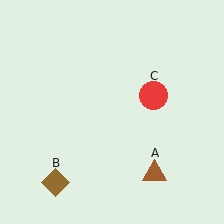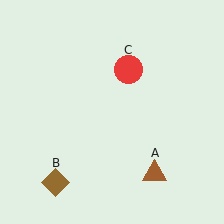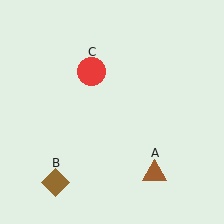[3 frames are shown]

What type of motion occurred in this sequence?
The red circle (object C) rotated counterclockwise around the center of the scene.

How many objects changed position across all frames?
1 object changed position: red circle (object C).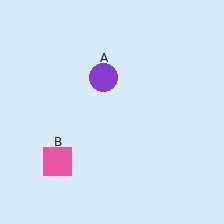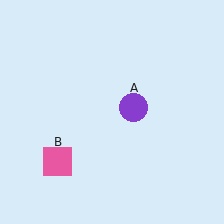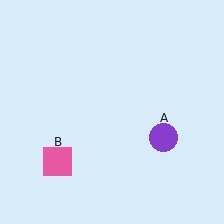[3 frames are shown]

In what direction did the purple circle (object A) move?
The purple circle (object A) moved down and to the right.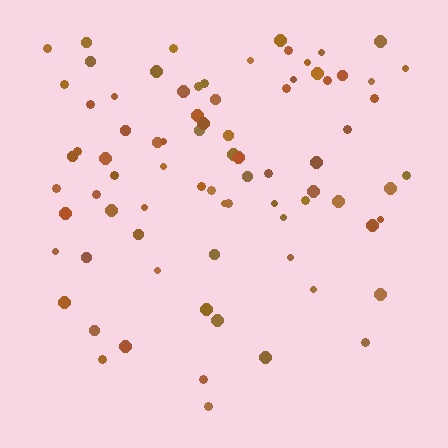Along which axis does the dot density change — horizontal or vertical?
Vertical.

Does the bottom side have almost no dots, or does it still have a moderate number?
Still a moderate number, just noticeably fewer than the top.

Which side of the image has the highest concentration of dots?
The top.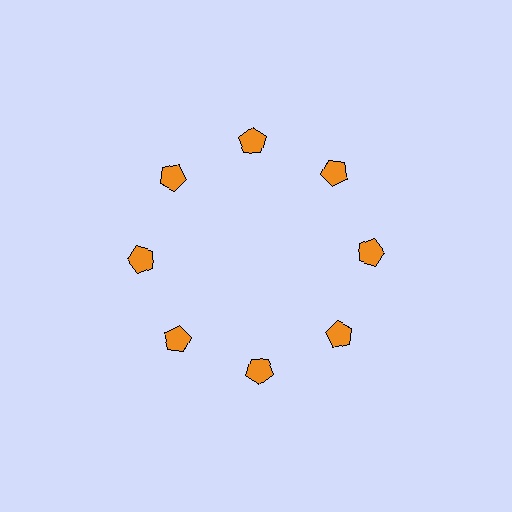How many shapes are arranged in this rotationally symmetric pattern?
There are 8 shapes, arranged in 8 groups of 1.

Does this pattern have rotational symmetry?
Yes, this pattern has 8-fold rotational symmetry. It looks the same after rotating 45 degrees around the center.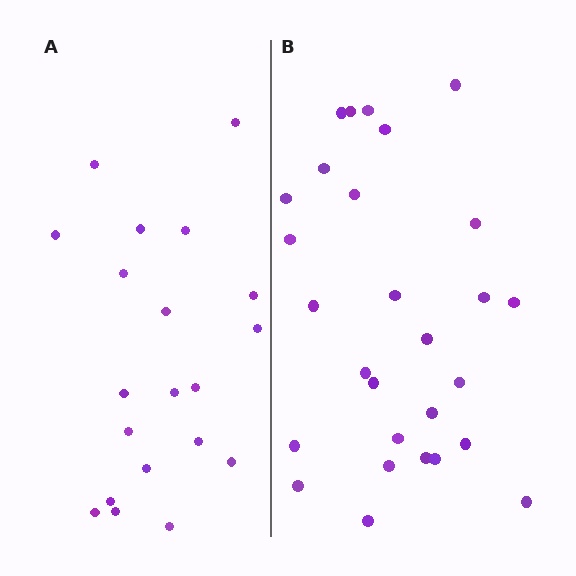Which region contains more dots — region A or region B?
Region B (the right region) has more dots.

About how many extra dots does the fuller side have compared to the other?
Region B has roughly 8 or so more dots than region A.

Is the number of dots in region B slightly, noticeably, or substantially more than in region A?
Region B has noticeably more, but not dramatically so. The ratio is roughly 1.4 to 1.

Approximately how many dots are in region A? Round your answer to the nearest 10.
About 20 dots.